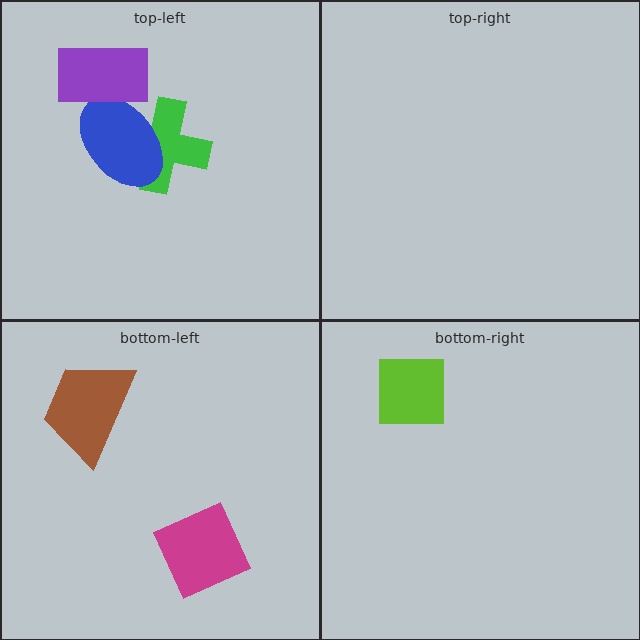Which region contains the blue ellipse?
The top-left region.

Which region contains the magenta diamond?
The bottom-left region.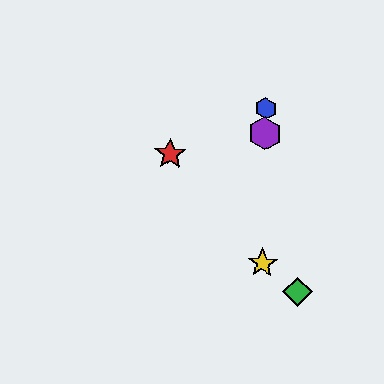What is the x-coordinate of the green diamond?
The green diamond is at x≈298.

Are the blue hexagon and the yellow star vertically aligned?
Yes, both are at x≈266.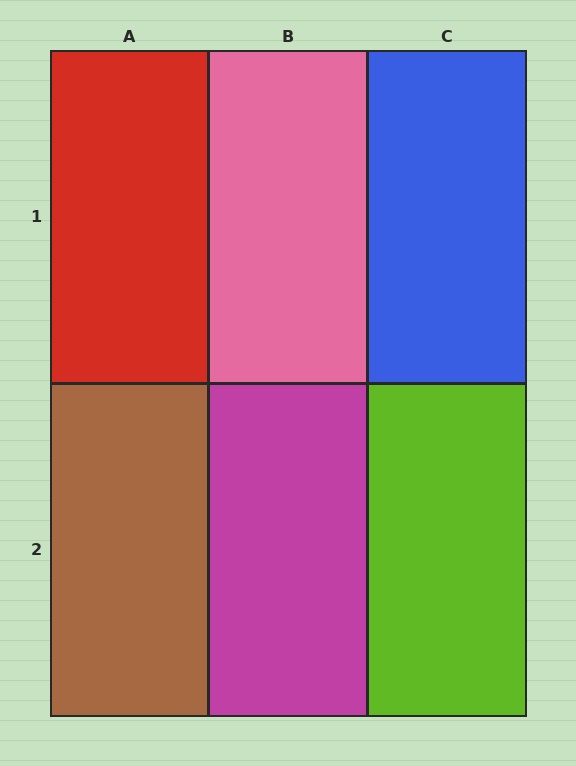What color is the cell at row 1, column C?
Blue.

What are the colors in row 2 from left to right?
Brown, magenta, lime.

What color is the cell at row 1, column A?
Red.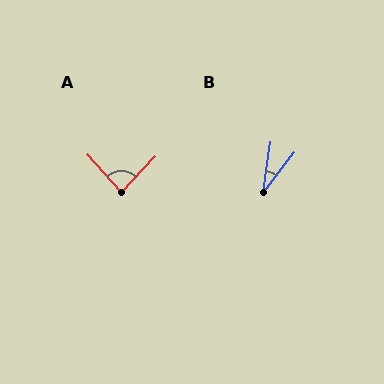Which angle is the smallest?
B, at approximately 29 degrees.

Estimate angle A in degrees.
Approximately 85 degrees.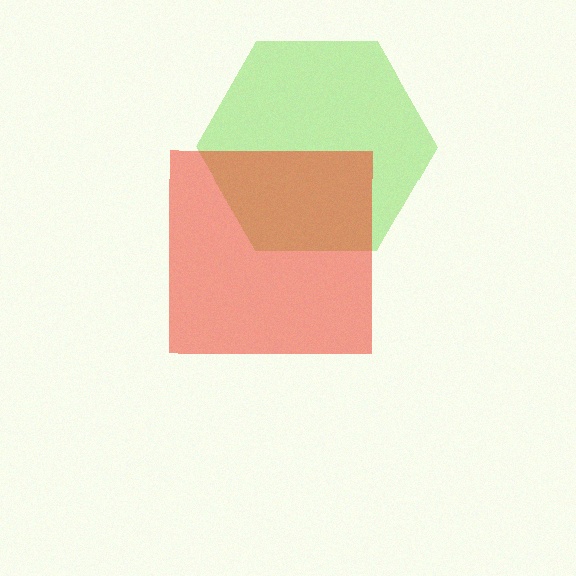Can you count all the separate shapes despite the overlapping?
Yes, there are 2 separate shapes.